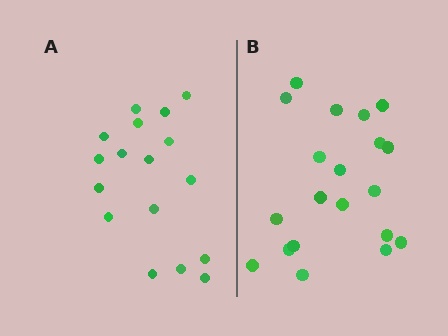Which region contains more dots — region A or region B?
Region B (the right region) has more dots.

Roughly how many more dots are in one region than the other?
Region B has just a few more — roughly 2 or 3 more dots than region A.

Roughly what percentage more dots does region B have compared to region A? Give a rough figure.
About 20% more.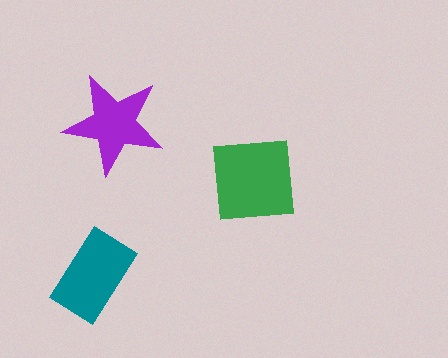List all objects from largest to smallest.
The green square, the teal rectangle, the purple star.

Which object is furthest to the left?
The teal rectangle is leftmost.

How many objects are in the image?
There are 3 objects in the image.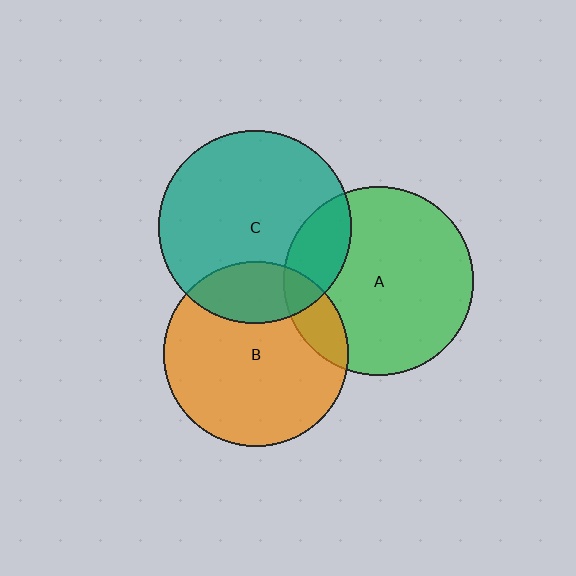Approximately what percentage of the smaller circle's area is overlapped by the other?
Approximately 15%.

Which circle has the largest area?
Circle C (teal).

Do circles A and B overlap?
Yes.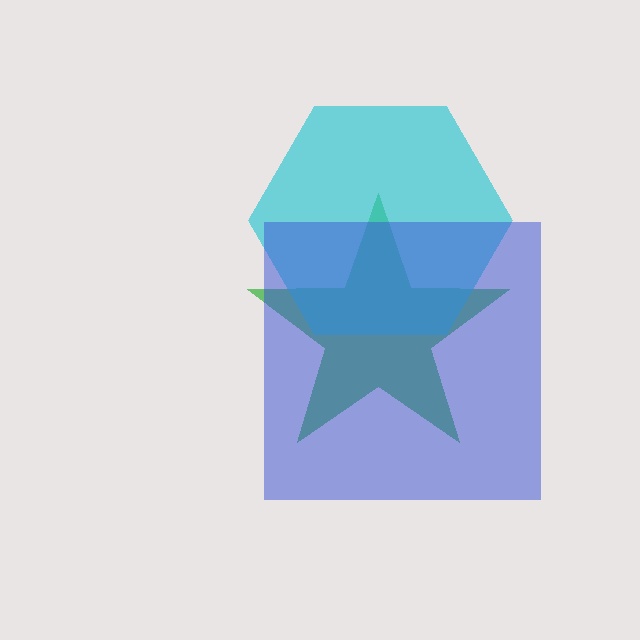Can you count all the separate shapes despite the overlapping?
Yes, there are 3 separate shapes.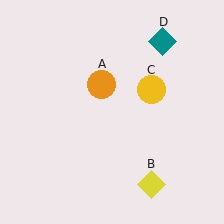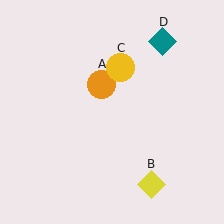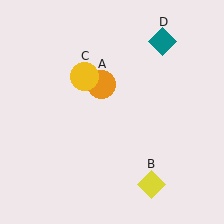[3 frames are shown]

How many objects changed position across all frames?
1 object changed position: yellow circle (object C).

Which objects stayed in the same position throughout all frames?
Orange circle (object A) and yellow diamond (object B) and teal diamond (object D) remained stationary.